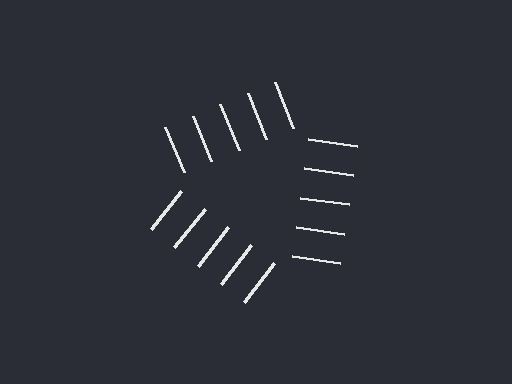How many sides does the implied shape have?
3 sides — the line-ends trace a triangle.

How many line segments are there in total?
15 — 5 along each of the 3 edges.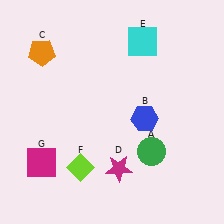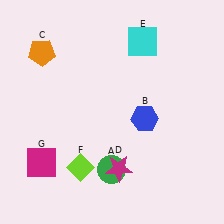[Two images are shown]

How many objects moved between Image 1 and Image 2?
1 object moved between the two images.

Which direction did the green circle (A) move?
The green circle (A) moved left.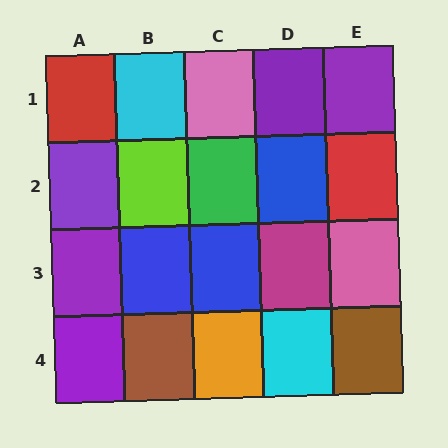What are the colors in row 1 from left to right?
Red, cyan, pink, purple, purple.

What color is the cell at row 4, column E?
Brown.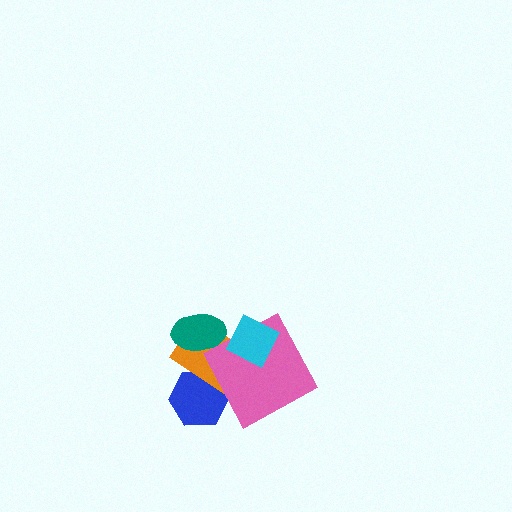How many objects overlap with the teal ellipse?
1 object overlaps with the teal ellipse.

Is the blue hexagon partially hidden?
Yes, it is partially covered by another shape.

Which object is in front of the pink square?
The cyan diamond is in front of the pink square.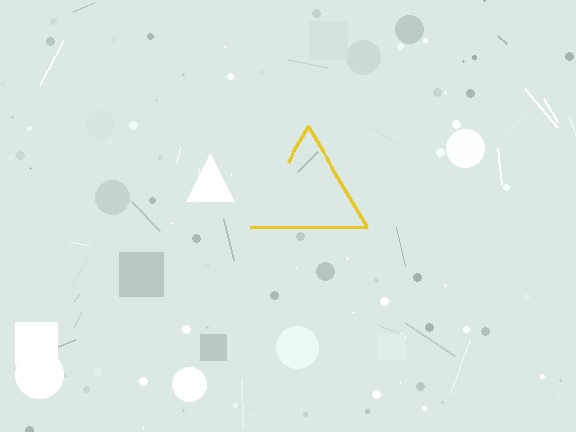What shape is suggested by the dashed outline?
The dashed outline suggests a triangle.